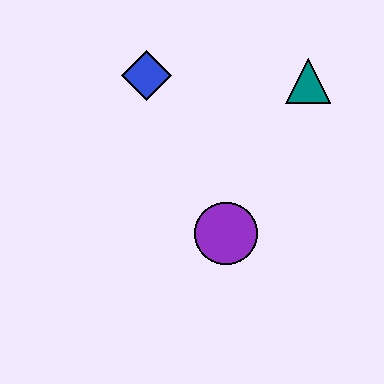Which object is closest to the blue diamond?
The teal triangle is closest to the blue diamond.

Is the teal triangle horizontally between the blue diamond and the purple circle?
No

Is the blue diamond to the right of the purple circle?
No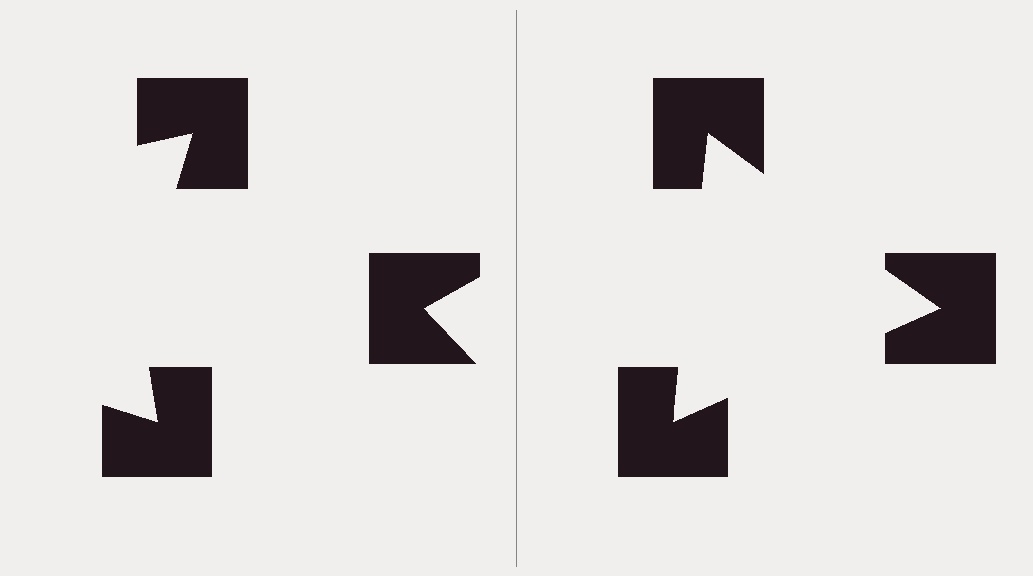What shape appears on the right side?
An illusory triangle.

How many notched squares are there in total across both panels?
6 — 3 on each side.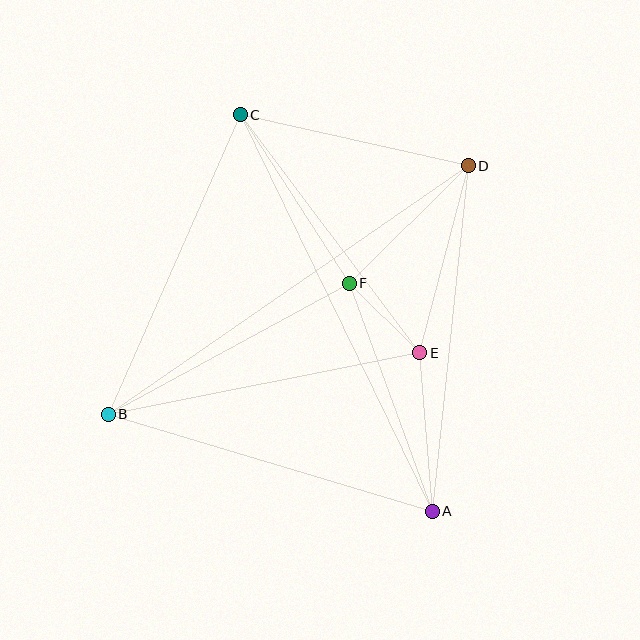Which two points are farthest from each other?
Points A and C are farthest from each other.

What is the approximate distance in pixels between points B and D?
The distance between B and D is approximately 437 pixels.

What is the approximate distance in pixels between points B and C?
The distance between B and C is approximately 327 pixels.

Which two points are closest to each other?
Points E and F are closest to each other.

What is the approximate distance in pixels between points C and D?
The distance between C and D is approximately 234 pixels.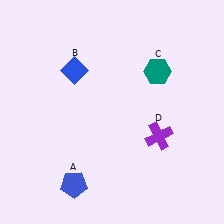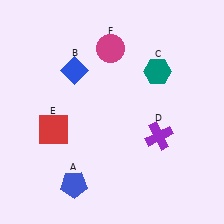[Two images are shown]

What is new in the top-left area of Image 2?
A magenta circle (F) was added in the top-left area of Image 2.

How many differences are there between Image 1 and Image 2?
There are 2 differences between the two images.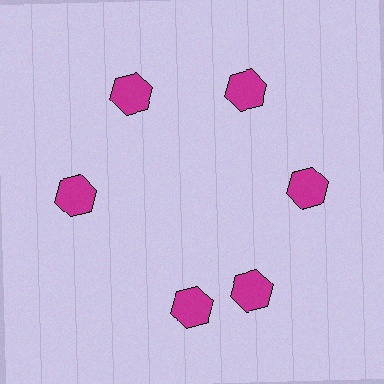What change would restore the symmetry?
The symmetry would be restored by rotating it back into even spacing with its neighbors so that all 6 hexagons sit at equal angles and equal distance from the center.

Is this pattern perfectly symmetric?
No. The 6 magenta hexagons are arranged in a ring, but one element near the 7 o'clock position is rotated out of alignment along the ring, breaking the 6-fold rotational symmetry.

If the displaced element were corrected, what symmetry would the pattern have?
It would have 6-fold rotational symmetry — the pattern would map onto itself every 60 degrees.